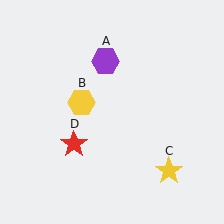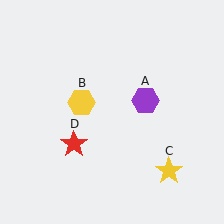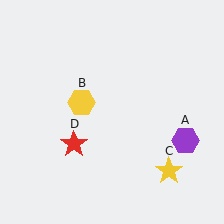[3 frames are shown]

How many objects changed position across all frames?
1 object changed position: purple hexagon (object A).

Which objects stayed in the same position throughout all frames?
Yellow hexagon (object B) and yellow star (object C) and red star (object D) remained stationary.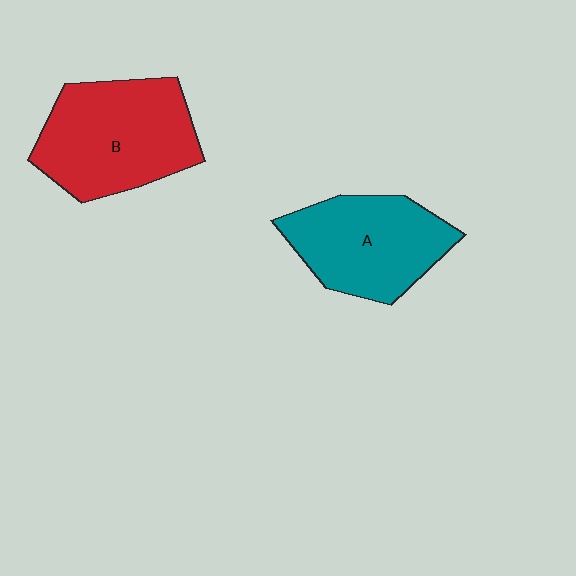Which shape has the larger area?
Shape B (red).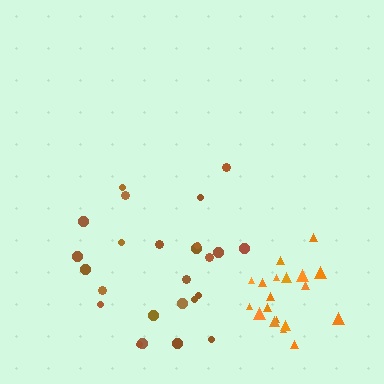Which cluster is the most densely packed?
Orange.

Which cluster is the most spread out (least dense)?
Brown.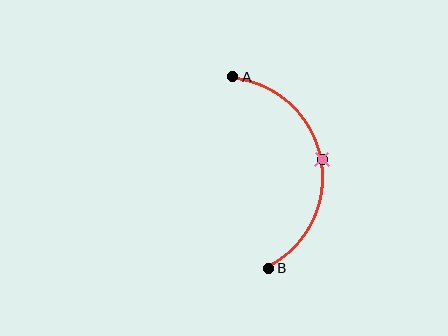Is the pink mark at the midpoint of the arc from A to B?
Yes. The pink mark lies on the arc at equal arc-length from both A and B — it is the arc midpoint.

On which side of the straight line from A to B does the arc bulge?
The arc bulges to the right of the straight line connecting A and B.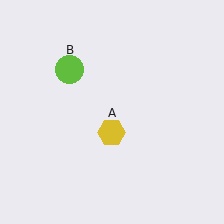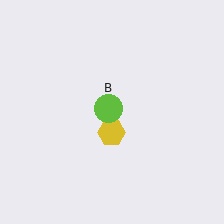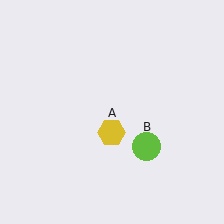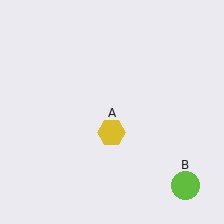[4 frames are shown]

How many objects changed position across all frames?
1 object changed position: lime circle (object B).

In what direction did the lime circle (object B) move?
The lime circle (object B) moved down and to the right.